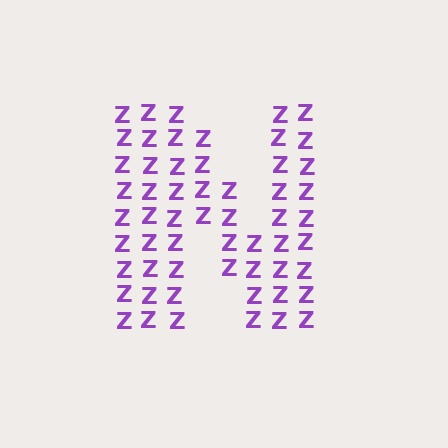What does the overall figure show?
The overall figure shows the letter N.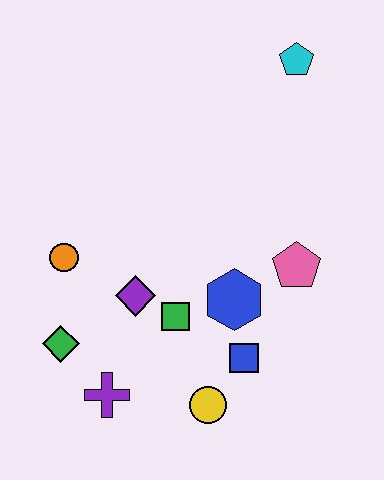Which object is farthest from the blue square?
The cyan pentagon is farthest from the blue square.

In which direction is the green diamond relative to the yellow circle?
The green diamond is to the left of the yellow circle.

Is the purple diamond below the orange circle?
Yes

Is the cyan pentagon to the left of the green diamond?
No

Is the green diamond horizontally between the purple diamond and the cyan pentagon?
No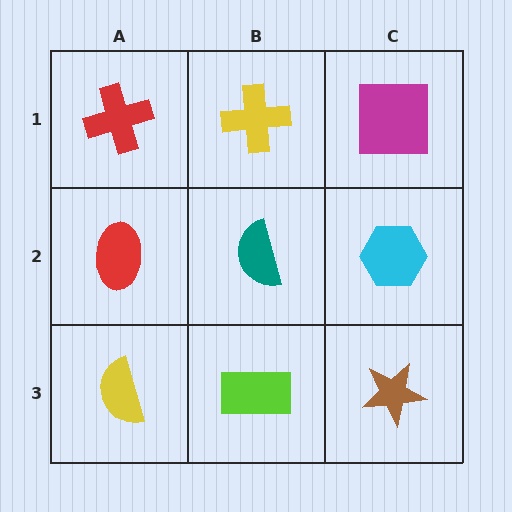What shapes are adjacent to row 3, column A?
A red ellipse (row 2, column A), a lime rectangle (row 3, column B).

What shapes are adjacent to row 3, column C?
A cyan hexagon (row 2, column C), a lime rectangle (row 3, column B).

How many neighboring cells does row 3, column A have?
2.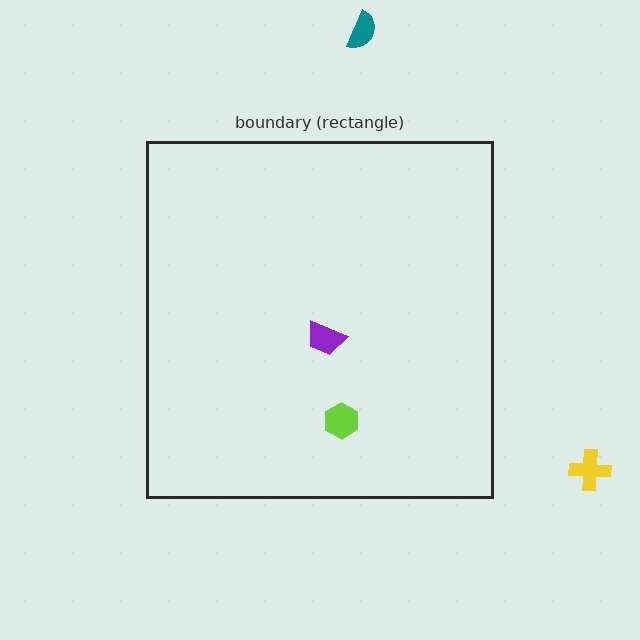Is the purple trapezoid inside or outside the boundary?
Inside.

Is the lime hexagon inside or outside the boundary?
Inside.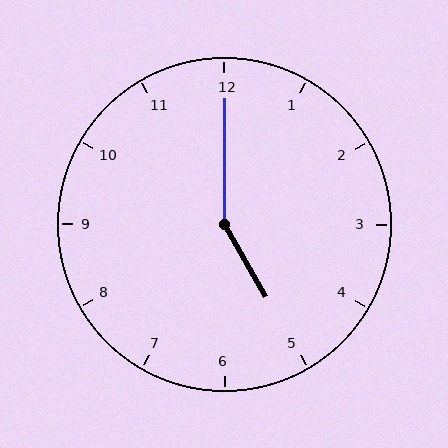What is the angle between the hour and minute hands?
Approximately 150 degrees.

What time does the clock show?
5:00.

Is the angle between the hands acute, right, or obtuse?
It is obtuse.